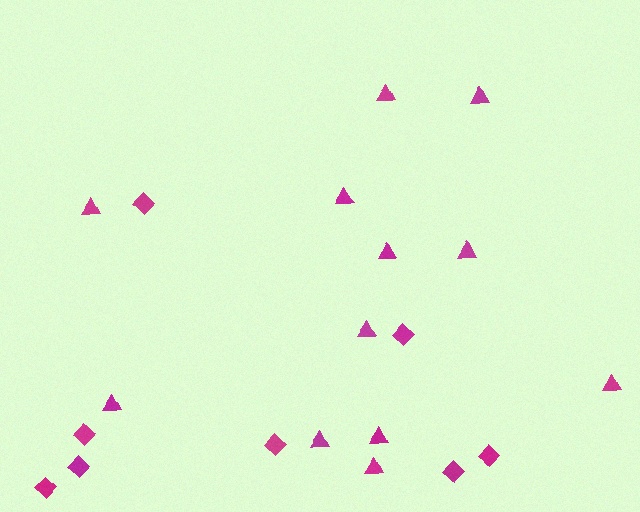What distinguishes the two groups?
There are 2 groups: one group of diamonds (8) and one group of triangles (12).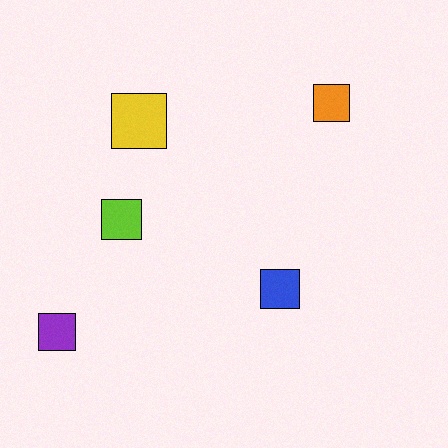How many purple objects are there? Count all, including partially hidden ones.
There is 1 purple object.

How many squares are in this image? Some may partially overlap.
There are 5 squares.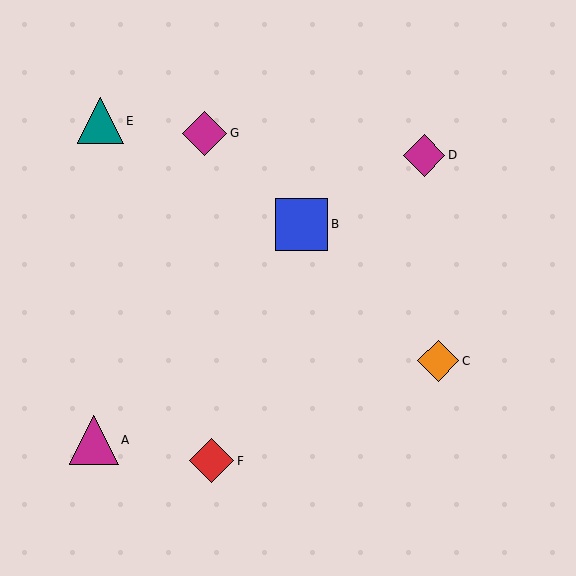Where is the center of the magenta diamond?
The center of the magenta diamond is at (205, 133).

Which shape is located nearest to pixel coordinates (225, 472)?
The red diamond (labeled F) at (211, 461) is nearest to that location.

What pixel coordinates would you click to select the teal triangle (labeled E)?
Click at (100, 121) to select the teal triangle E.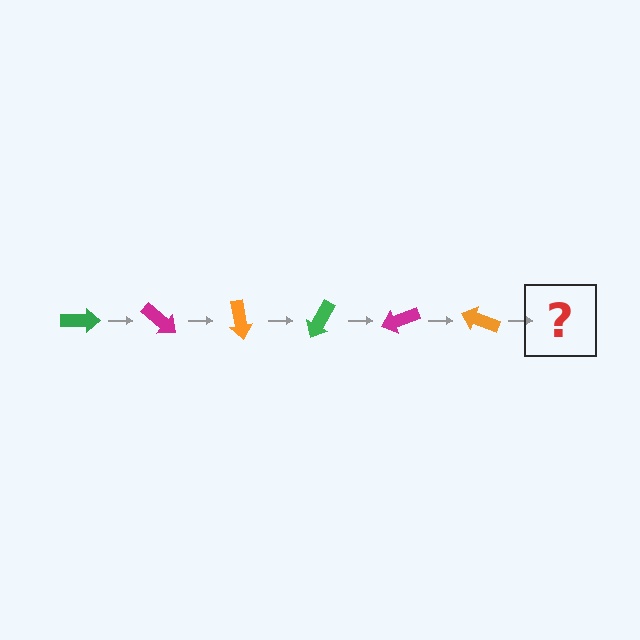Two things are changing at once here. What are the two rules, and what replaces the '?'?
The two rules are that it rotates 40 degrees each step and the color cycles through green, magenta, and orange. The '?' should be a green arrow, rotated 240 degrees from the start.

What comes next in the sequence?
The next element should be a green arrow, rotated 240 degrees from the start.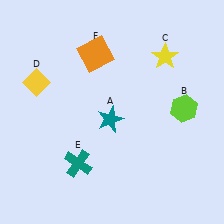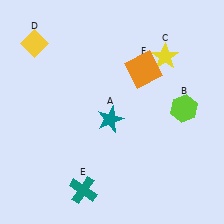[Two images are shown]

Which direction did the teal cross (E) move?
The teal cross (E) moved down.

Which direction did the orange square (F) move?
The orange square (F) moved right.